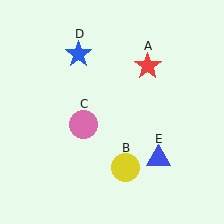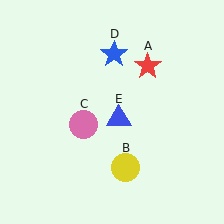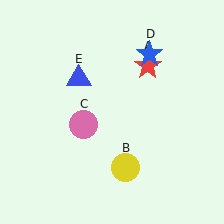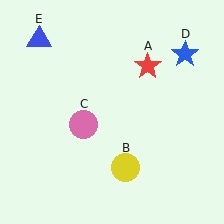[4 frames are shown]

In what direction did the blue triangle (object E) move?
The blue triangle (object E) moved up and to the left.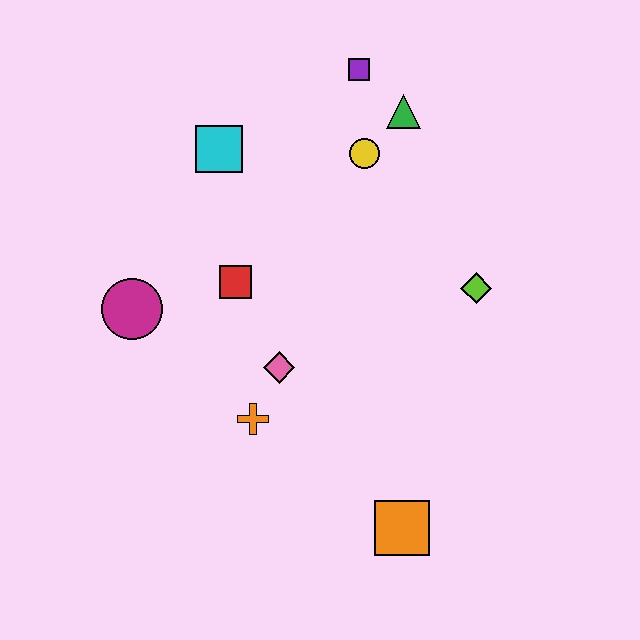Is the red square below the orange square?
No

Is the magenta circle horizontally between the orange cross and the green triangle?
No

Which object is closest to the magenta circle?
The red square is closest to the magenta circle.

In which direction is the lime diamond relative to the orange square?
The lime diamond is above the orange square.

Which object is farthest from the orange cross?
The purple square is farthest from the orange cross.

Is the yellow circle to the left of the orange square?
Yes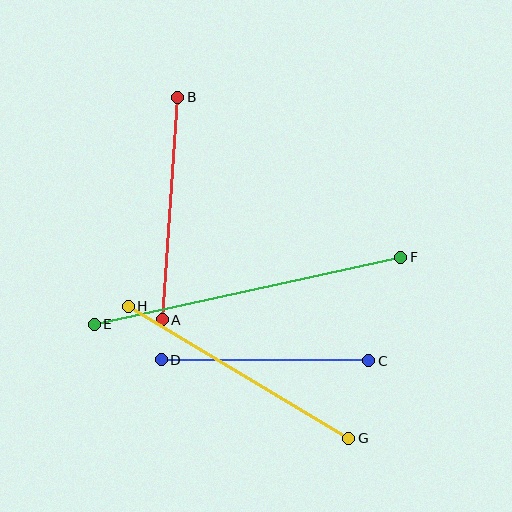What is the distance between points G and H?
The distance is approximately 257 pixels.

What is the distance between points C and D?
The distance is approximately 208 pixels.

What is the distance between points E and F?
The distance is approximately 314 pixels.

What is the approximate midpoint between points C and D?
The midpoint is at approximately (265, 360) pixels.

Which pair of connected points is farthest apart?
Points E and F are farthest apart.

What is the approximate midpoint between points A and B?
The midpoint is at approximately (170, 209) pixels.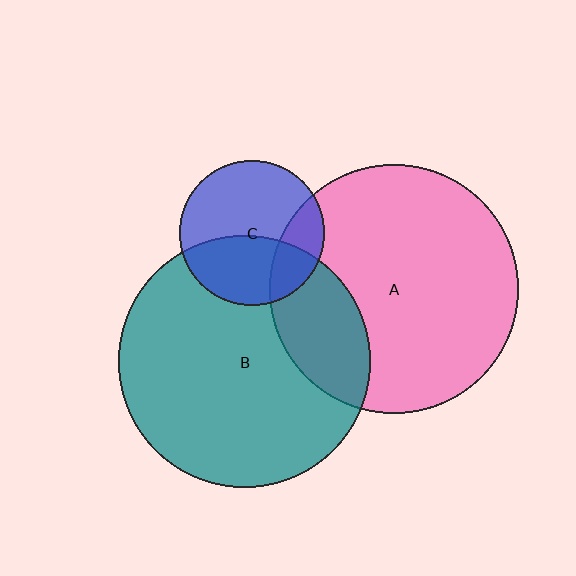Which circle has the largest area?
Circle B (teal).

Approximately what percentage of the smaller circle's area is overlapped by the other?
Approximately 20%.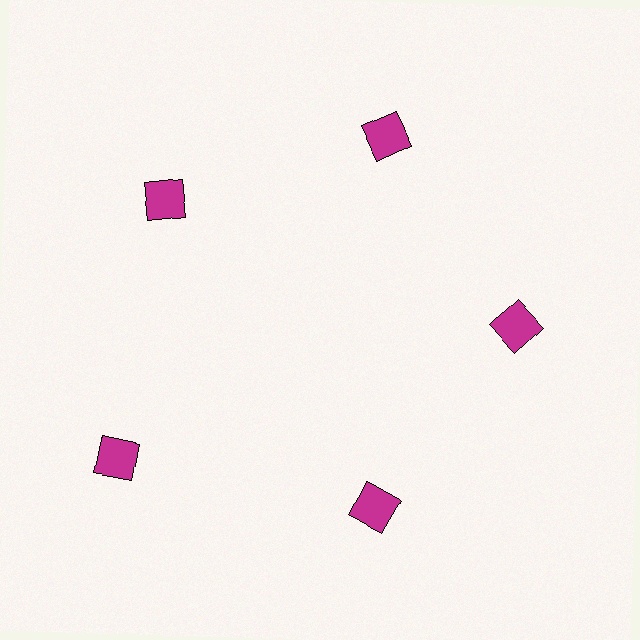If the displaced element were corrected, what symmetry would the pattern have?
It would have 5-fold rotational symmetry — the pattern would map onto itself every 72 degrees.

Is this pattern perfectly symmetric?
No. The 5 magenta squares are arranged in a ring, but one element near the 8 o'clock position is pushed outward from the center, breaking the 5-fold rotational symmetry.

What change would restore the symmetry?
The symmetry would be restored by moving it inward, back onto the ring so that all 5 squares sit at equal angles and equal distance from the center.